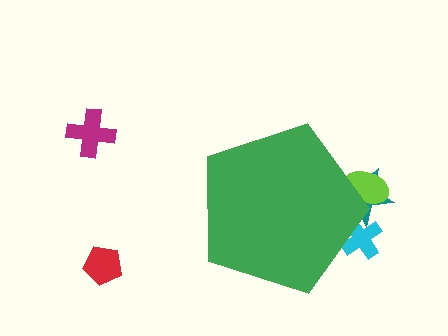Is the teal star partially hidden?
Yes, the teal star is partially hidden behind the green pentagon.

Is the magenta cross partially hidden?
No, the magenta cross is fully visible.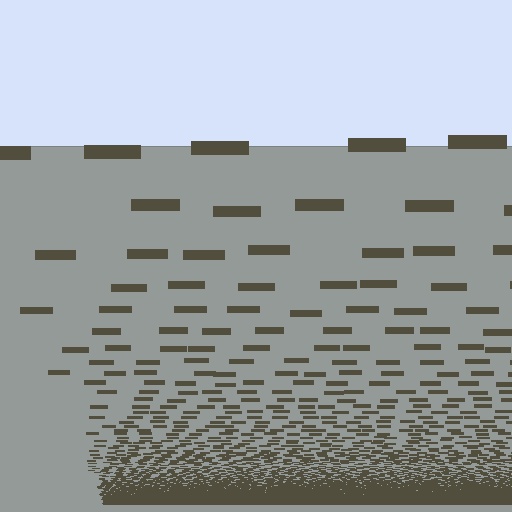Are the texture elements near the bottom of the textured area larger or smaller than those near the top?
Smaller. The gradient is inverted — elements near the bottom are smaller and denser.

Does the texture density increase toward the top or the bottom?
Density increases toward the bottom.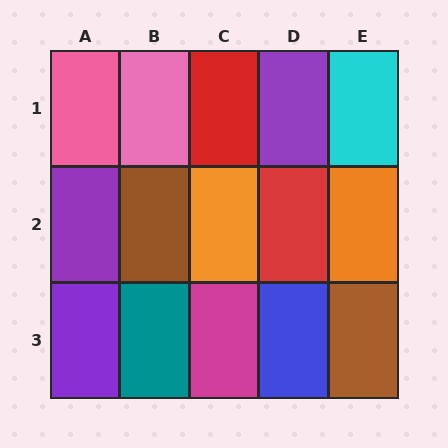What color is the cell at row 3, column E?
Brown.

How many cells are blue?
1 cell is blue.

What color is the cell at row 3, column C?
Magenta.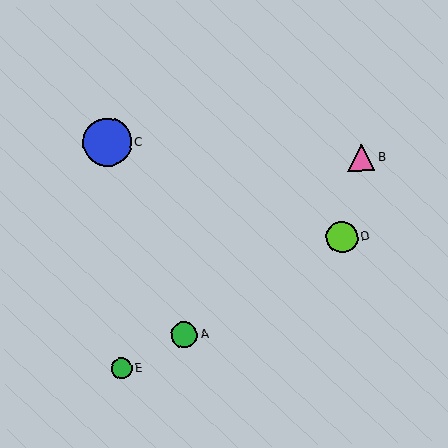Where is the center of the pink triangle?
The center of the pink triangle is at (361, 158).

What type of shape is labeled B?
Shape B is a pink triangle.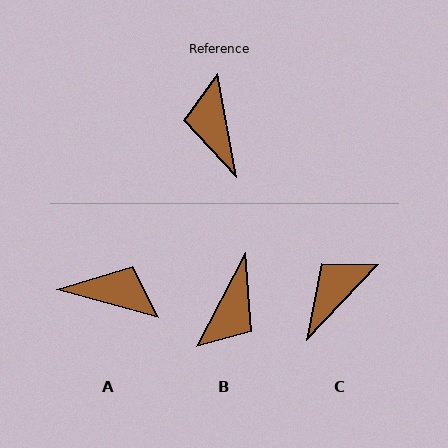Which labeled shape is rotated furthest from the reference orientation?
B, about 141 degrees away.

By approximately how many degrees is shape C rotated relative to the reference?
Approximately 54 degrees clockwise.